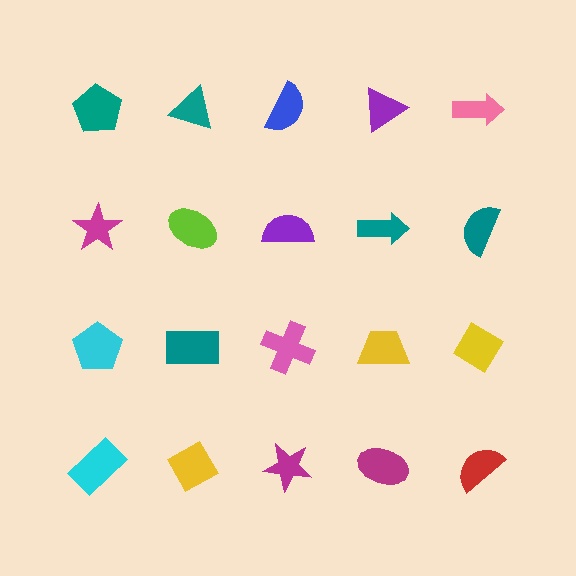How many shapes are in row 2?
5 shapes.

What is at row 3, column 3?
A pink cross.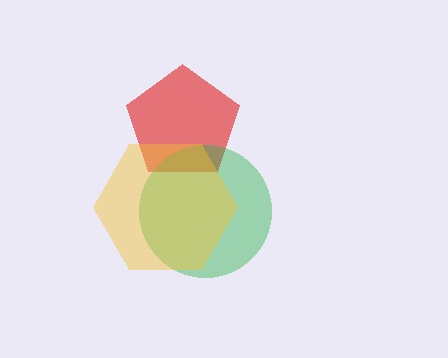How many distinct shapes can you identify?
There are 3 distinct shapes: a red pentagon, a green circle, a yellow hexagon.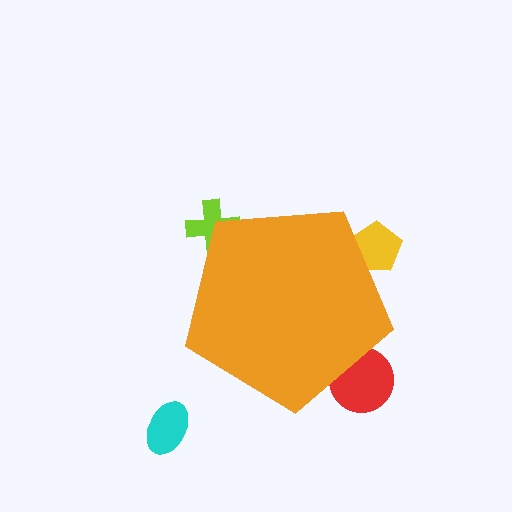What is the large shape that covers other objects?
An orange pentagon.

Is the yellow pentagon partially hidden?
Yes, the yellow pentagon is partially hidden behind the orange pentagon.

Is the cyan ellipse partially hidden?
No, the cyan ellipse is fully visible.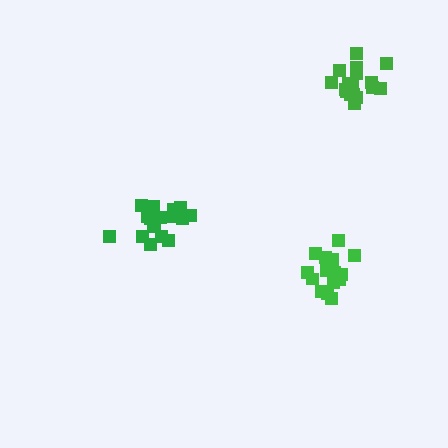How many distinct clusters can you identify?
There are 3 distinct clusters.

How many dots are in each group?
Group 1: 18 dots, Group 2: 17 dots, Group 3: 16 dots (51 total).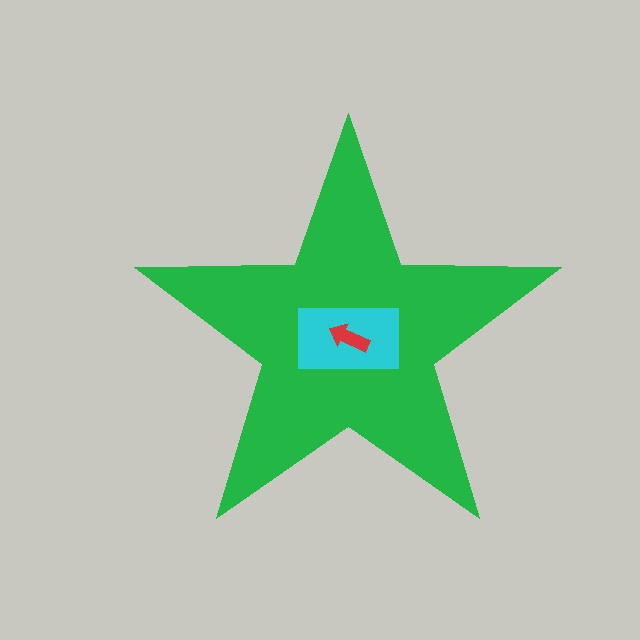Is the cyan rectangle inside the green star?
Yes.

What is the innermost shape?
The red arrow.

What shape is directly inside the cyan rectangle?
The red arrow.